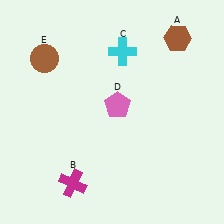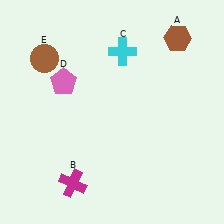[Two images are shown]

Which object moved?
The pink pentagon (D) moved left.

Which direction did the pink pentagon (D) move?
The pink pentagon (D) moved left.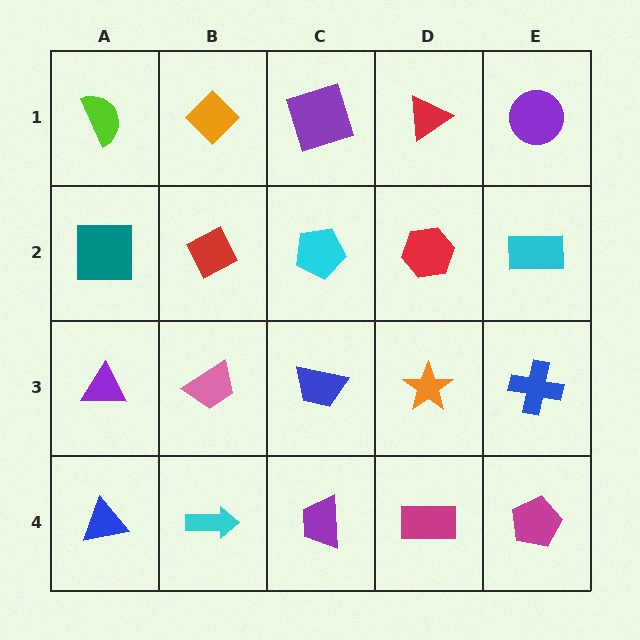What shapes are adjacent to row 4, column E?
A blue cross (row 3, column E), a magenta rectangle (row 4, column D).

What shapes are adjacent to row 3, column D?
A red hexagon (row 2, column D), a magenta rectangle (row 4, column D), a blue trapezoid (row 3, column C), a blue cross (row 3, column E).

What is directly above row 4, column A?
A purple triangle.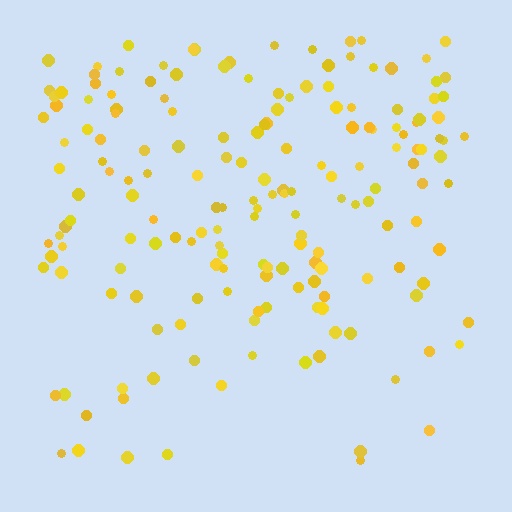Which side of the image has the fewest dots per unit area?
The bottom.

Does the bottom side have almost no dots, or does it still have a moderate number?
Still a moderate number, just noticeably fewer than the top.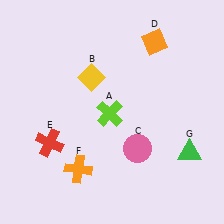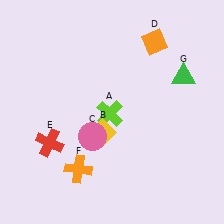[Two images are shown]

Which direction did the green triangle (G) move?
The green triangle (G) moved up.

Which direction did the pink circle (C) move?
The pink circle (C) moved left.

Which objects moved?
The objects that moved are: the yellow diamond (B), the pink circle (C), the green triangle (G).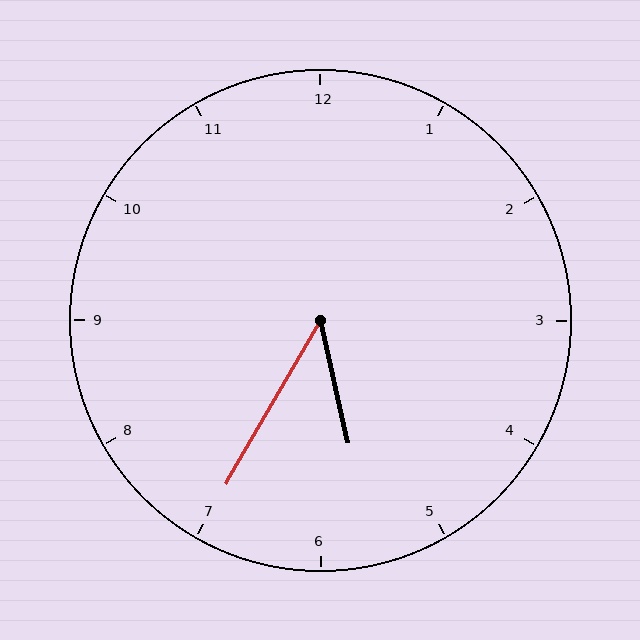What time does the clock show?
5:35.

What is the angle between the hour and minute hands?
Approximately 42 degrees.